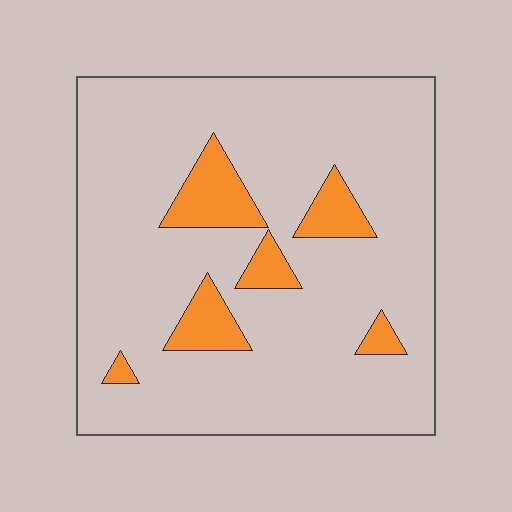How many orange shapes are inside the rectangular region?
6.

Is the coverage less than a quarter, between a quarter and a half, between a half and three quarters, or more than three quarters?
Less than a quarter.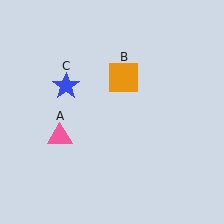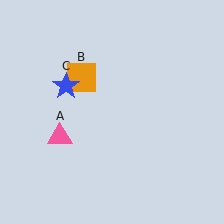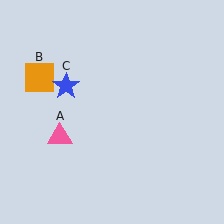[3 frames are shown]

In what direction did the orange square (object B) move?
The orange square (object B) moved left.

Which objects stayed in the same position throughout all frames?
Pink triangle (object A) and blue star (object C) remained stationary.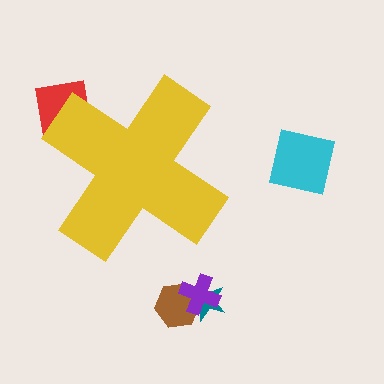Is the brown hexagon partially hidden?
No, the brown hexagon is fully visible.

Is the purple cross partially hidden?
No, the purple cross is fully visible.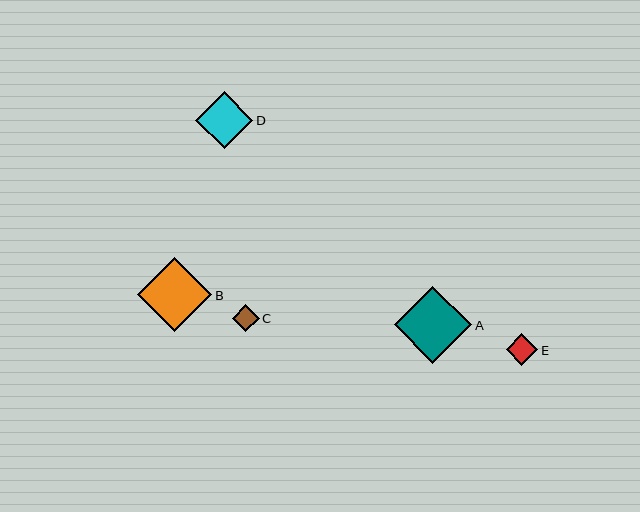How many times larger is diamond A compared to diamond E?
Diamond A is approximately 2.5 times the size of diamond E.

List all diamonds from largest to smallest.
From largest to smallest: A, B, D, E, C.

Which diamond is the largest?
Diamond A is the largest with a size of approximately 78 pixels.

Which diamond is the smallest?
Diamond C is the smallest with a size of approximately 27 pixels.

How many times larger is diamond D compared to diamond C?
Diamond D is approximately 2.1 times the size of diamond C.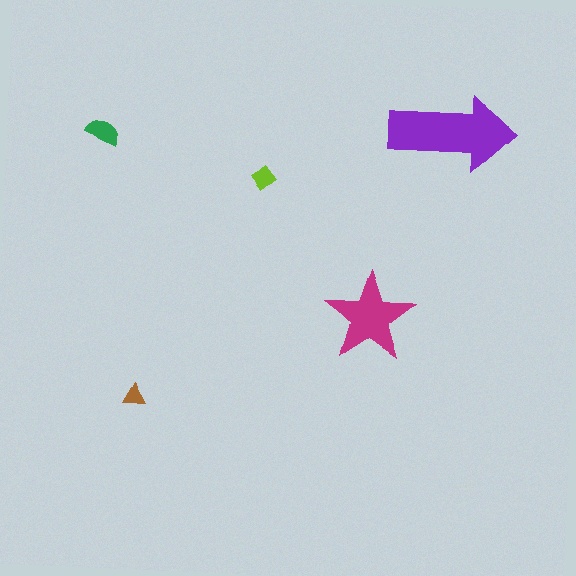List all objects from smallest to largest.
The brown triangle, the lime diamond, the green semicircle, the magenta star, the purple arrow.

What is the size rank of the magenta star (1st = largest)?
2nd.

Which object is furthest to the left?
The green semicircle is leftmost.